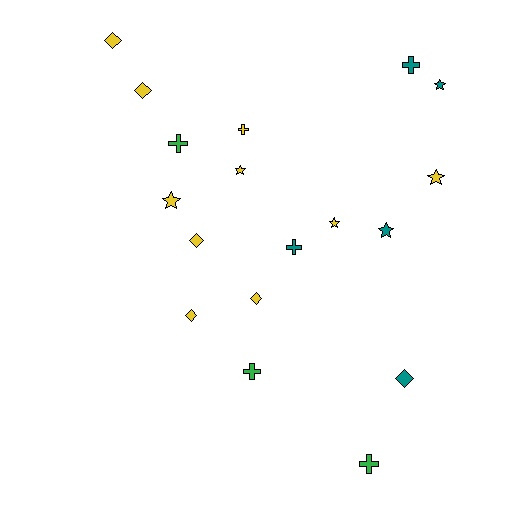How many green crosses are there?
There are 3 green crosses.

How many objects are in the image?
There are 18 objects.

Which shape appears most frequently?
Cross, with 6 objects.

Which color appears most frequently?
Yellow, with 10 objects.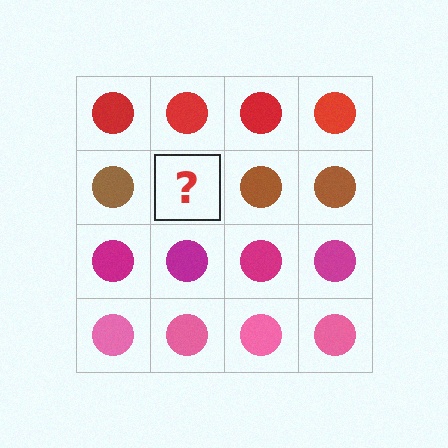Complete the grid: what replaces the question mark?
The question mark should be replaced with a brown circle.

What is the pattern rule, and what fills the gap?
The rule is that each row has a consistent color. The gap should be filled with a brown circle.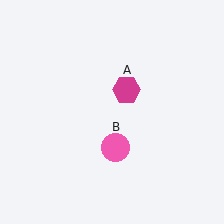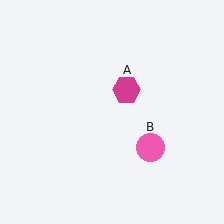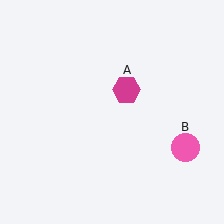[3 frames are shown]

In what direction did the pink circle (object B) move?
The pink circle (object B) moved right.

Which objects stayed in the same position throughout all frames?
Magenta hexagon (object A) remained stationary.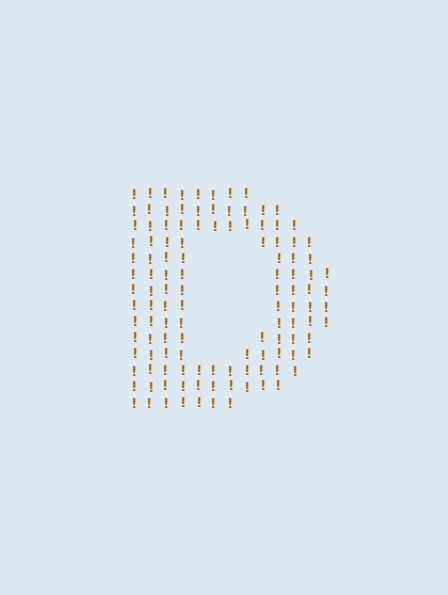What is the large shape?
The large shape is the letter D.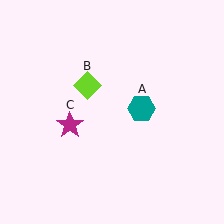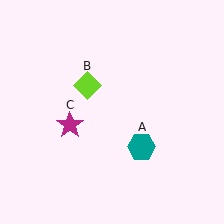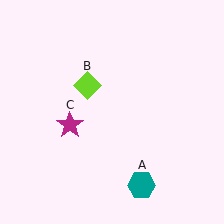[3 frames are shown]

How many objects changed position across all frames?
1 object changed position: teal hexagon (object A).